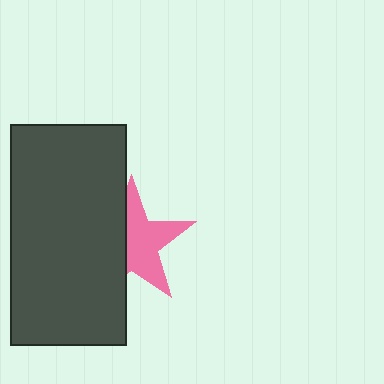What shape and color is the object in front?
The object in front is a dark gray rectangle.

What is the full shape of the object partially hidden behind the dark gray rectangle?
The partially hidden object is a pink star.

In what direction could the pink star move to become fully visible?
The pink star could move right. That would shift it out from behind the dark gray rectangle entirely.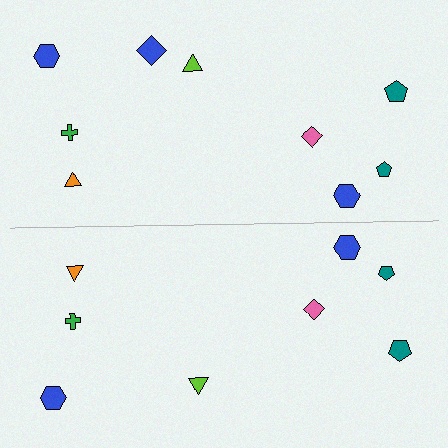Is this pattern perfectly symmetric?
No, the pattern is not perfectly symmetric. A blue diamond is missing from the bottom side.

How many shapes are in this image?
There are 17 shapes in this image.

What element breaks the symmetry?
A blue diamond is missing from the bottom side.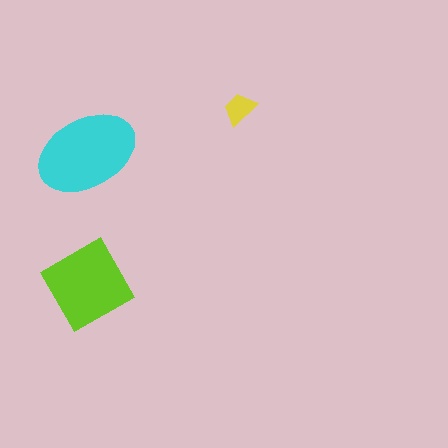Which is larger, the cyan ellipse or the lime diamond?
The cyan ellipse.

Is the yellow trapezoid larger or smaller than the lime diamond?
Smaller.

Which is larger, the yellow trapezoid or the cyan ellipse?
The cyan ellipse.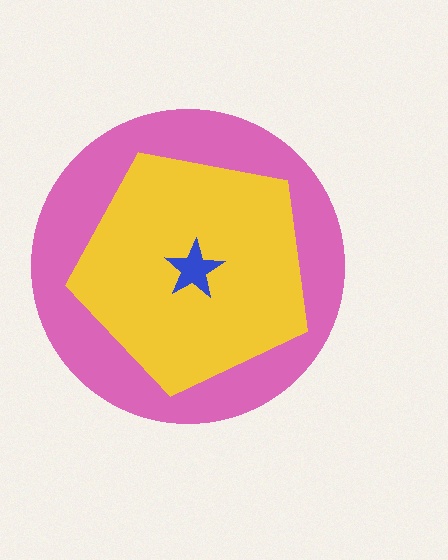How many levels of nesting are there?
3.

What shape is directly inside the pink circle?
The yellow pentagon.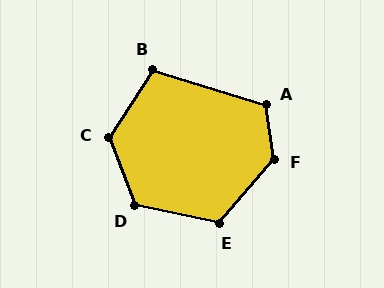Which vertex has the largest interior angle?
F, at approximately 131 degrees.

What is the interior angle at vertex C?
Approximately 125 degrees (obtuse).